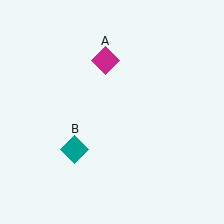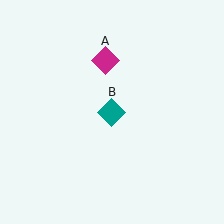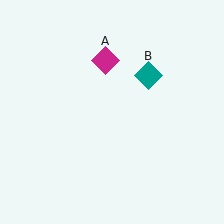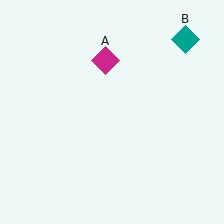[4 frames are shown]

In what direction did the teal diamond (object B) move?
The teal diamond (object B) moved up and to the right.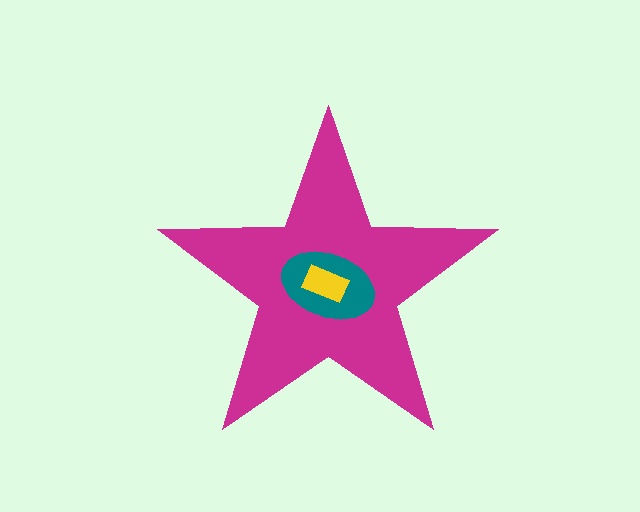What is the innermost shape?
The yellow rectangle.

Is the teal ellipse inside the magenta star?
Yes.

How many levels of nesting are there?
3.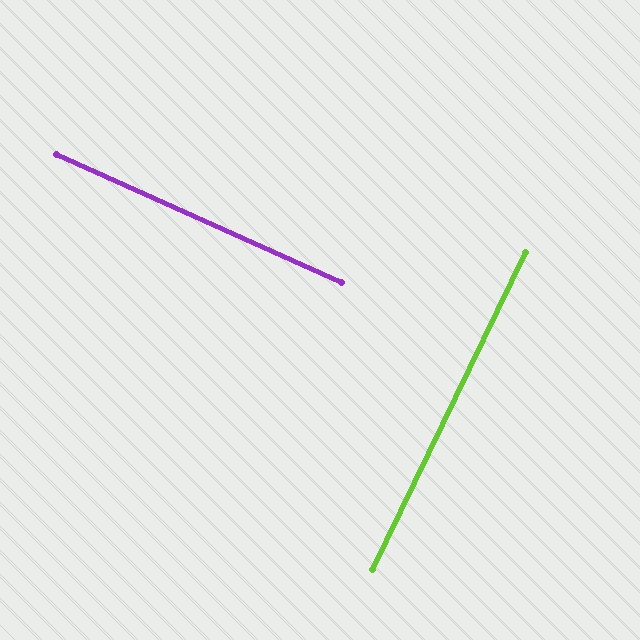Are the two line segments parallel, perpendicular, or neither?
Perpendicular — they meet at approximately 88°.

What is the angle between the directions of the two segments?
Approximately 88 degrees.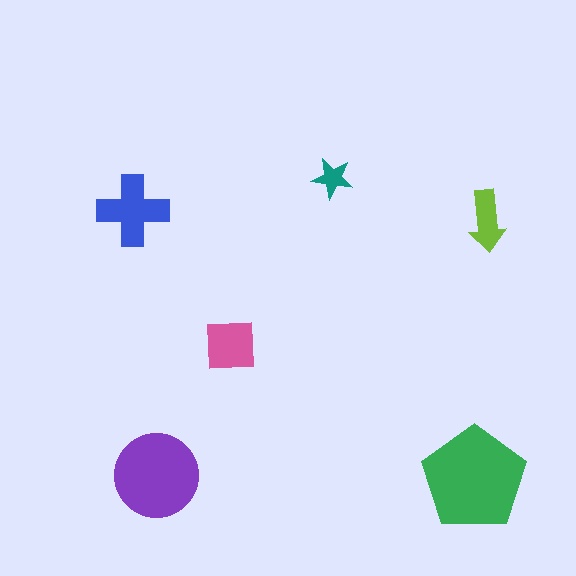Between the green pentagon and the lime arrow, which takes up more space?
The green pentagon.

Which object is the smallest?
The teal star.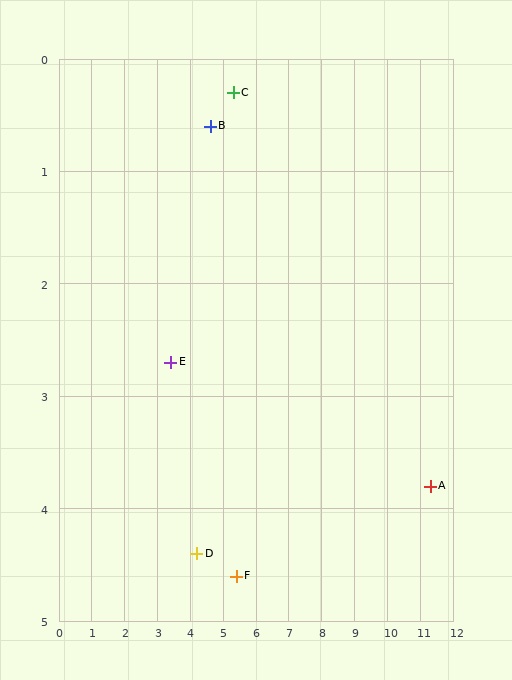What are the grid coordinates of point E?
Point E is at approximately (3.4, 2.7).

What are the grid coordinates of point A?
Point A is at approximately (11.3, 3.8).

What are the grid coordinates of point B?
Point B is at approximately (4.6, 0.6).